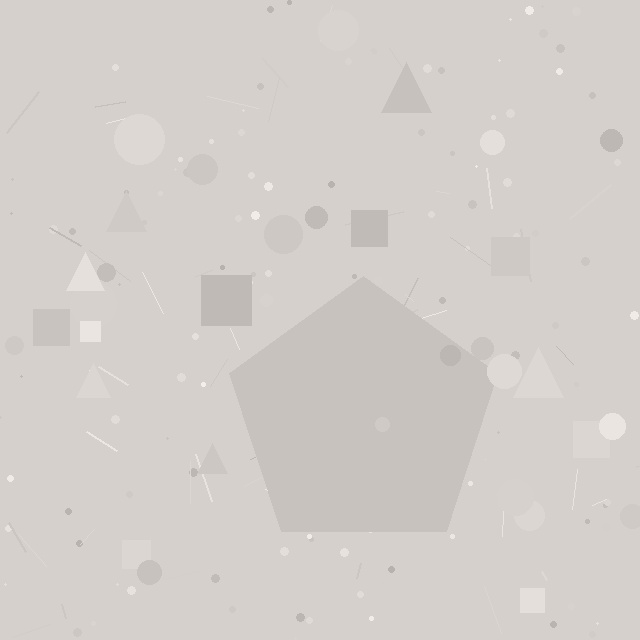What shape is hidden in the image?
A pentagon is hidden in the image.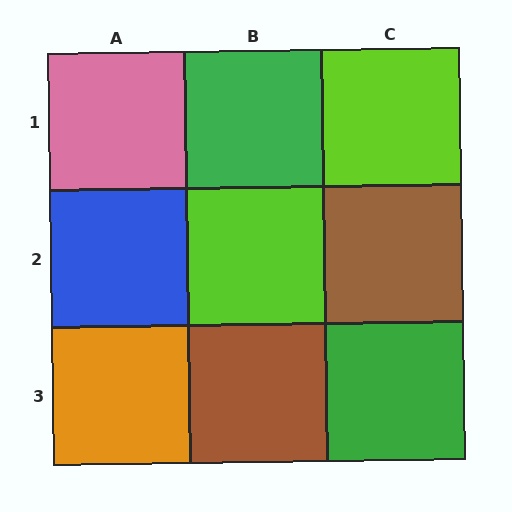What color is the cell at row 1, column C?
Lime.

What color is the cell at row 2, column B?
Lime.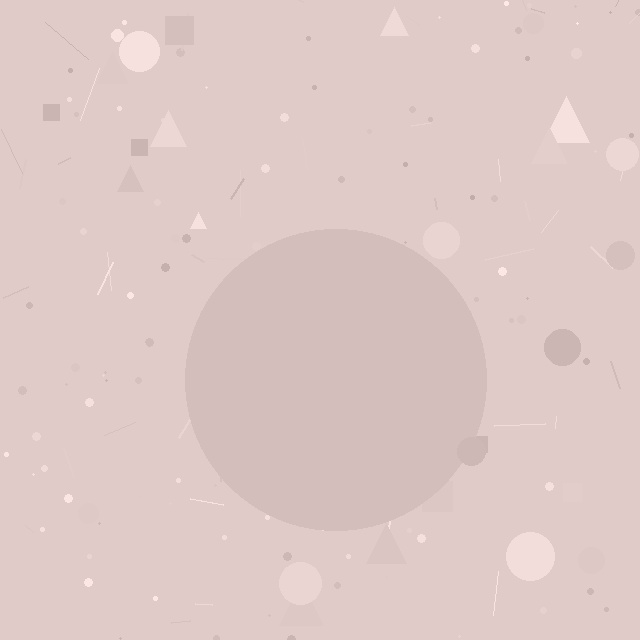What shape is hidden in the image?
A circle is hidden in the image.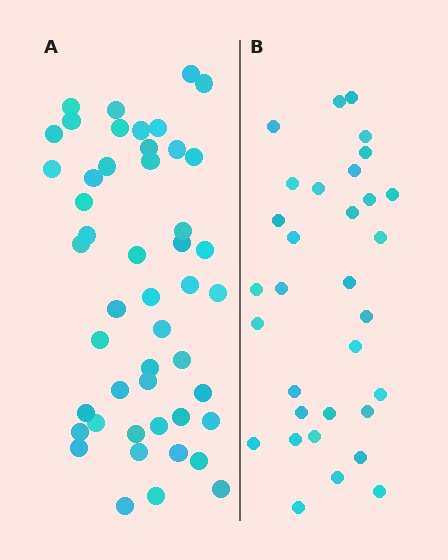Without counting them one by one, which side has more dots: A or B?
Region A (the left region) has more dots.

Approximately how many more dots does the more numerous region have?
Region A has approximately 15 more dots than region B.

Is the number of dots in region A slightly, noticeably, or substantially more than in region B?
Region A has substantially more. The ratio is roughly 1.5 to 1.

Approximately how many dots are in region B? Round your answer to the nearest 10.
About 30 dots. (The exact count is 32, which rounds to 30.)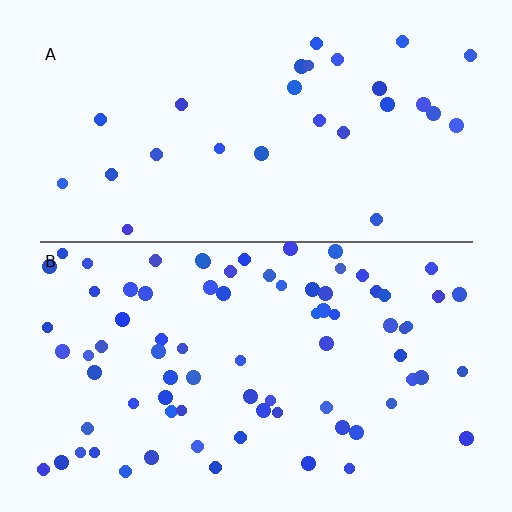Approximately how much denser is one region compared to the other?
Approximately 2.8× — region B over region A.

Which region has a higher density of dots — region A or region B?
B (the bottom).